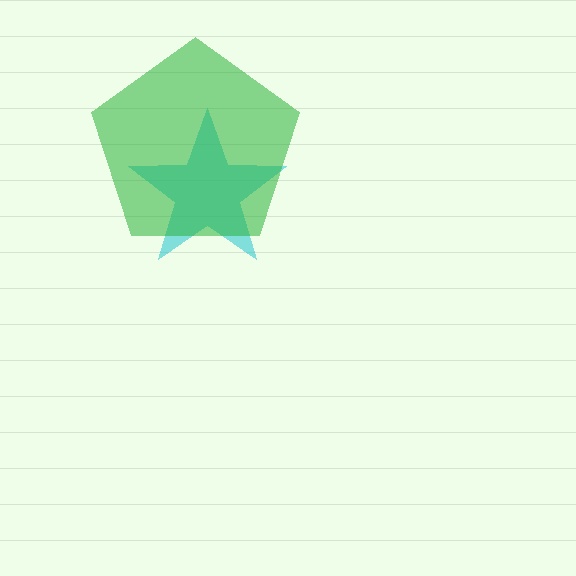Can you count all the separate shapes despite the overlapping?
Yes, there are 2 separate shapes.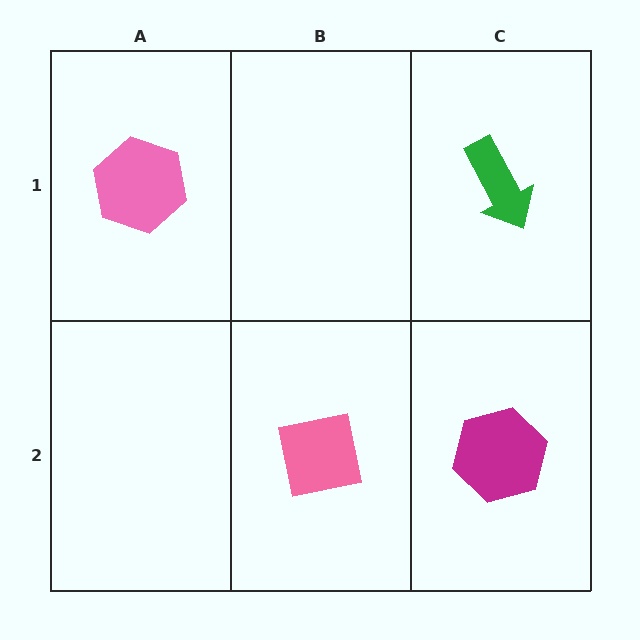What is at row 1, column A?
A pink hexagon.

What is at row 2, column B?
A pink square.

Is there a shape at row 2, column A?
No, that cell is empty.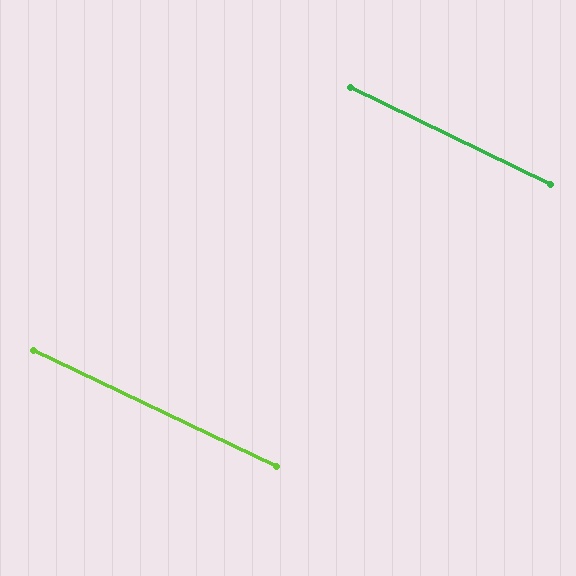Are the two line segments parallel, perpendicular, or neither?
Parallel — their directions differ by only 0.5°.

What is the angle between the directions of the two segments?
Approximately 1 degree.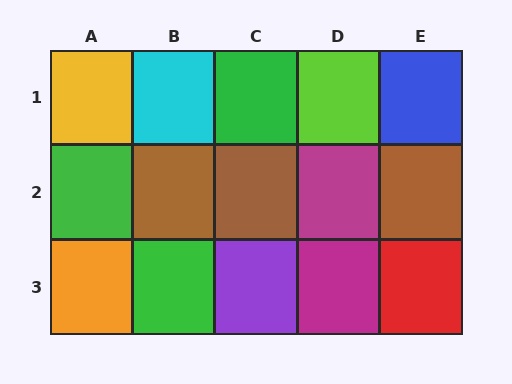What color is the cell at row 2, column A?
Green.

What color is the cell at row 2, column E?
Brown.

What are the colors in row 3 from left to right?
Orange, green, purple, magenta, red.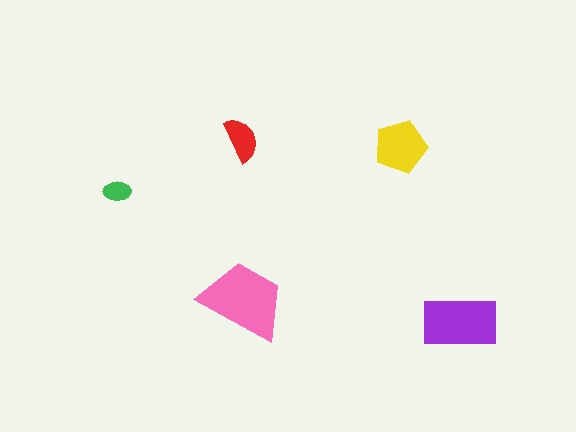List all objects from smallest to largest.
The green ellipse, the red semicircle, the yellow pentagon, the purple rectangle, the pink trapezoid.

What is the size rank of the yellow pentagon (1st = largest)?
3rd.